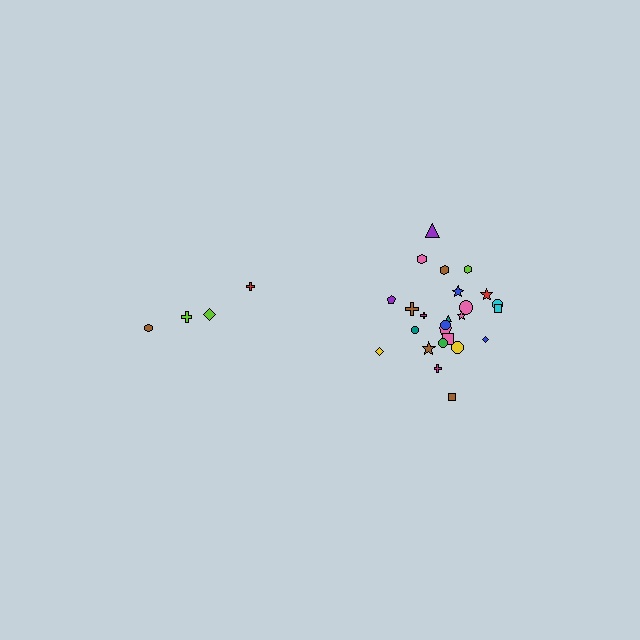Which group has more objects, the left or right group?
The right group.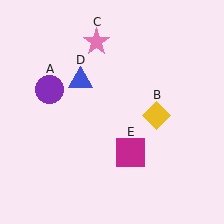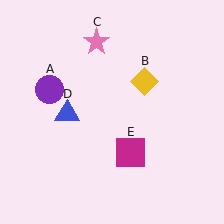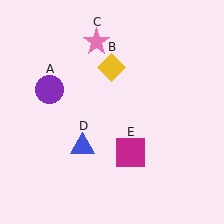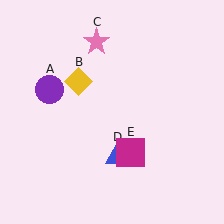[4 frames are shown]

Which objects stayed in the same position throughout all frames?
Purple circle (object A) and pink star (object C) and magenta square (object E) remained stationary.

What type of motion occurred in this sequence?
The yellow diamond (object B), blue triangle (object D) rotated counterclockwise around the center of the scene.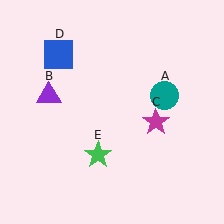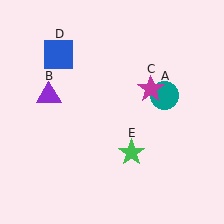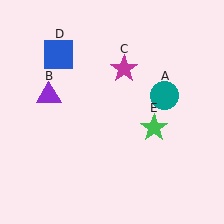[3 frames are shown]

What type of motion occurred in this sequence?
The magenta star (object C), green star (object E) rotated counterclockwise around the center of the scene.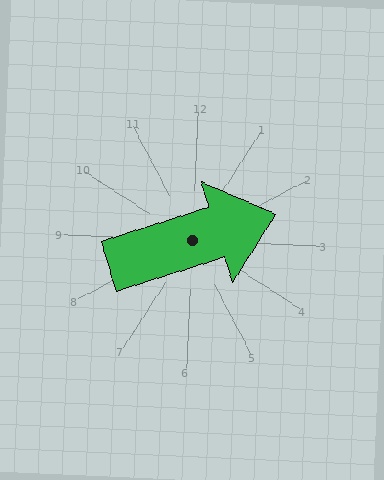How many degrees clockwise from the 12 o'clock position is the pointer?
Approximately 70 degrees.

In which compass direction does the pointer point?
East.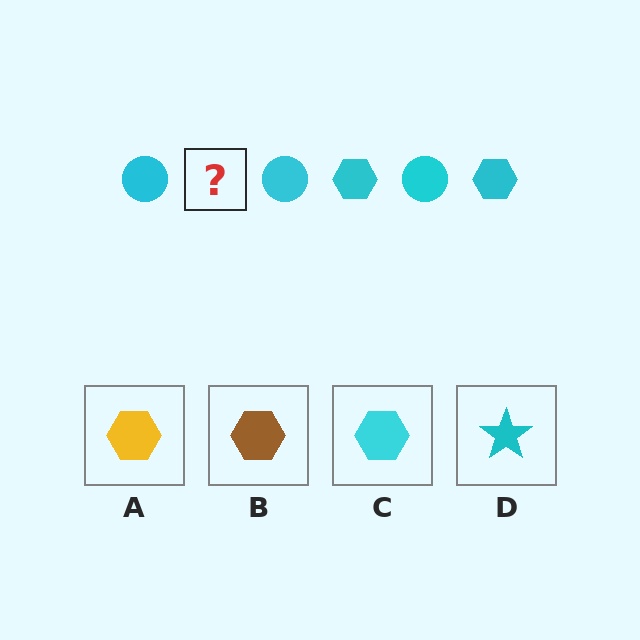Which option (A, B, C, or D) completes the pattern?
C.